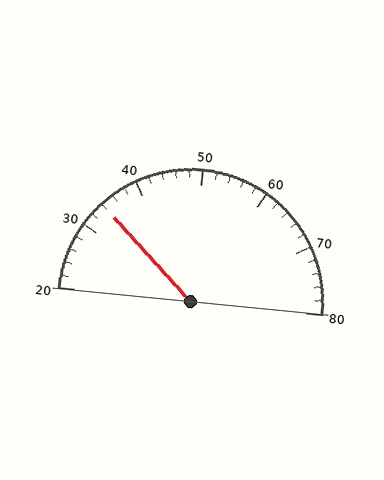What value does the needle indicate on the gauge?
The needle indicates approximately 34.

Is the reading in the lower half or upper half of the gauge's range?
The reading is in the lower half of the range (20 to 80).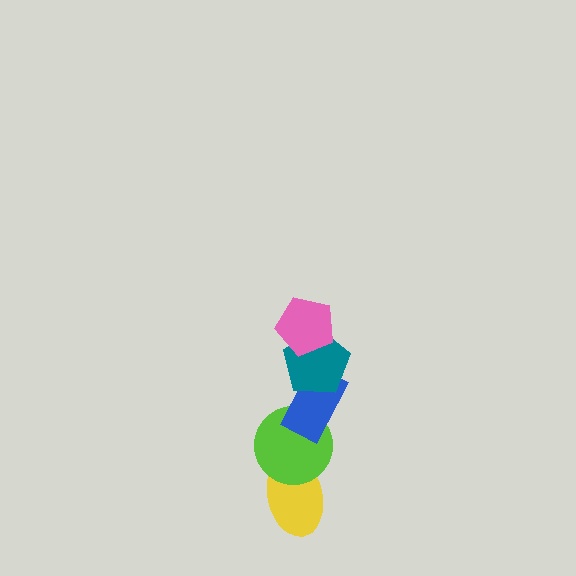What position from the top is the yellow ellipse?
The yellow ellipse is 5th from the top.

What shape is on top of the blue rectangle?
The teal pentagon is on top of the blue rectangle.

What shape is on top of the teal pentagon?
The pink pentagon is on top of the teal pentagon.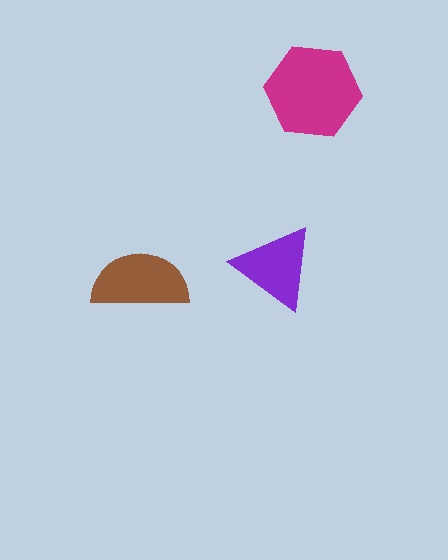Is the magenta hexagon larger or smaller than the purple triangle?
Larger.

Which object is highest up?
The magenta hexagon is topmost.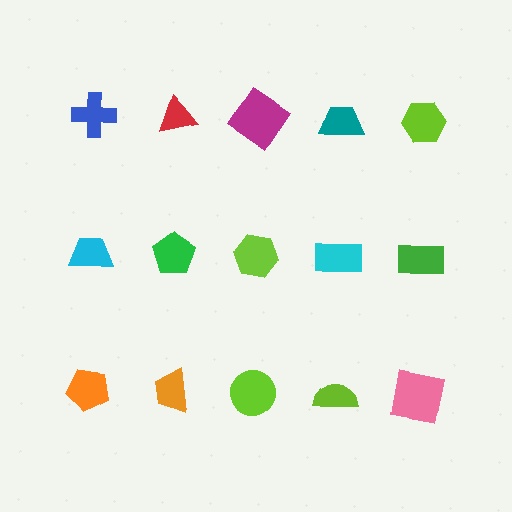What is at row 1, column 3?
A magenta diamond.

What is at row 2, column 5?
A green rectangle.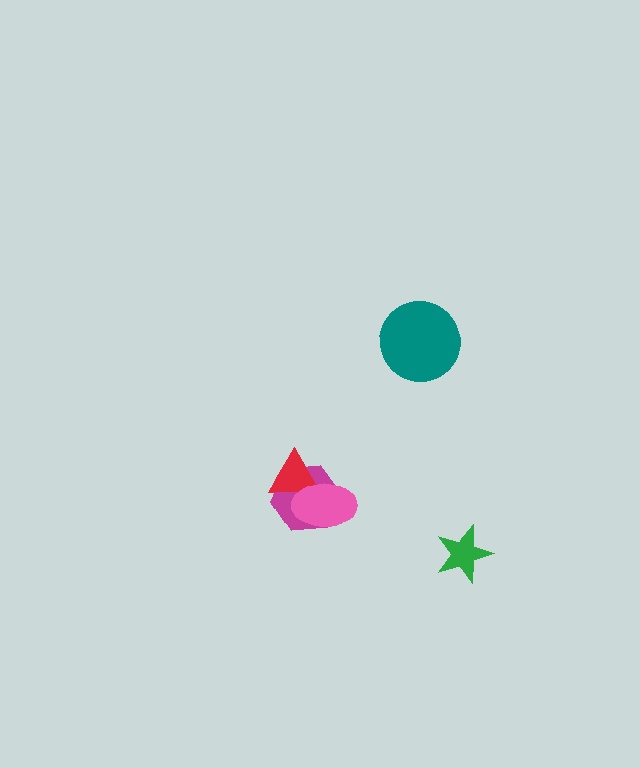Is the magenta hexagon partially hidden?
Yes, it is partially covered by another shape.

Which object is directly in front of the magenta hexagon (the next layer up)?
The red triangle is directly in front of the magenta hexagon.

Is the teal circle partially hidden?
No, no other shape covers it.